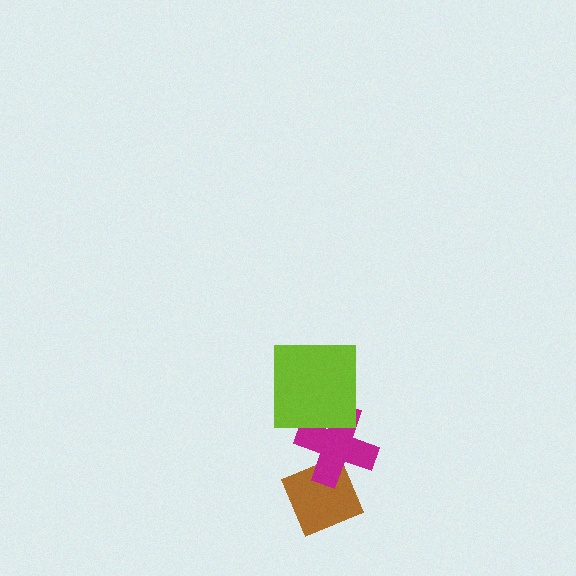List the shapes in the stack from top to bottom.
From top to bottom: the lime square, the magenta cross, the brown diamond.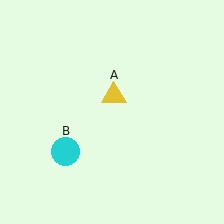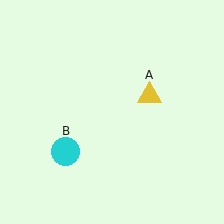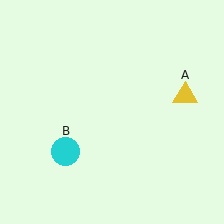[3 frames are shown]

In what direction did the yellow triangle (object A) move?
The yellow triangle (object A) moved right.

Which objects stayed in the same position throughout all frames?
Cyan circle (object B) remained stationary.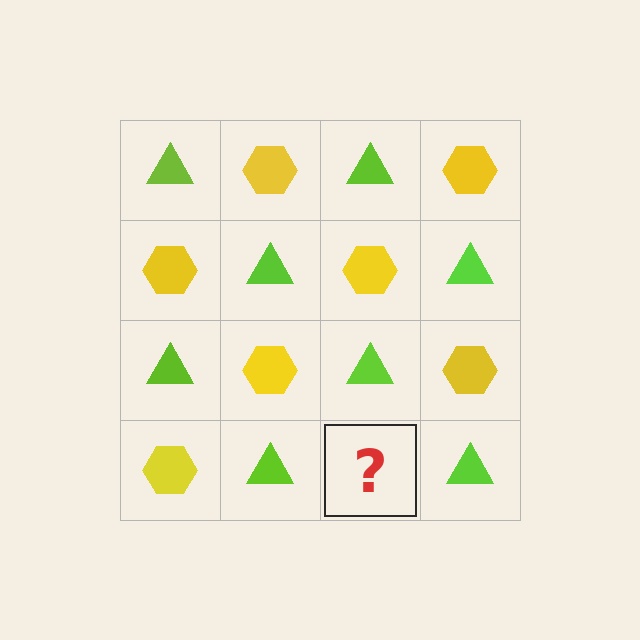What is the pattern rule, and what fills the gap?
The rule is that it alternates lime triangle and yellow hexagon in a checkerboard pattern. The gap should be filled with a yellow hexagon.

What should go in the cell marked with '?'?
The missing cell should contain a yellow hexagon.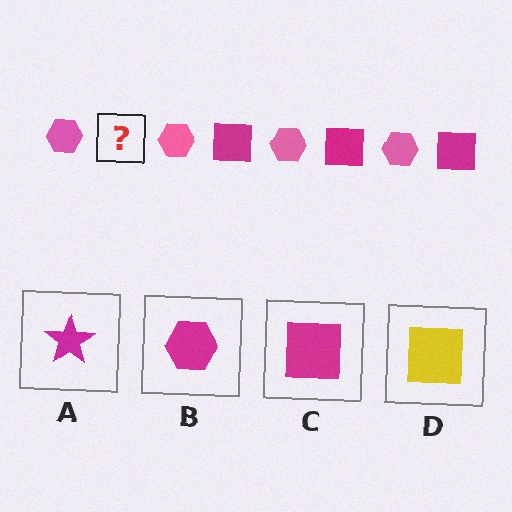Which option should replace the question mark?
Option C.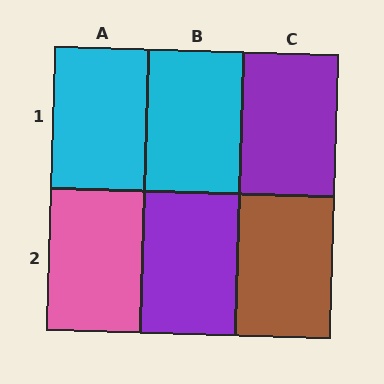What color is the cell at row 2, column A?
Pink.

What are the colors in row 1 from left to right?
Cyan, cyan, purple.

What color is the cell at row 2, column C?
Brown.